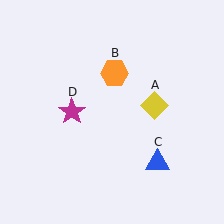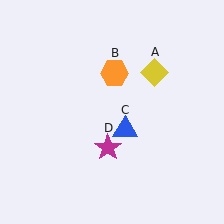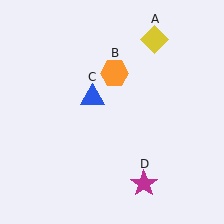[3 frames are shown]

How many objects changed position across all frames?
3 objects changed position: yellow diamond (object A), blue triangle (object C), magenta star (object D).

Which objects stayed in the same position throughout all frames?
Orange hexagon (object B) remained stationary.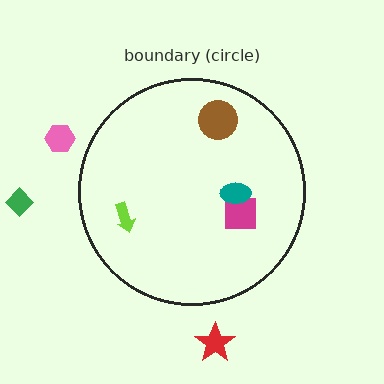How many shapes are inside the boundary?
4 inside, 3 outside.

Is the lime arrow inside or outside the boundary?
Inside.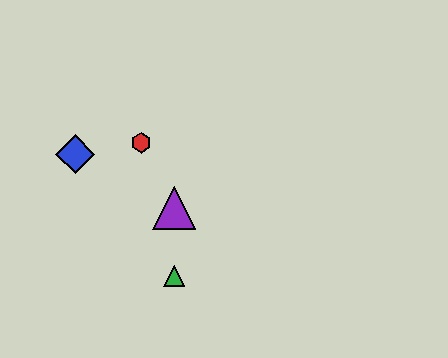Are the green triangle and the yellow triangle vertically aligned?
Yes, both are at x≈174.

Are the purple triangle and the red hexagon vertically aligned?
No, the purple triangle is at x≈174 and the red hexagon is at x≈141.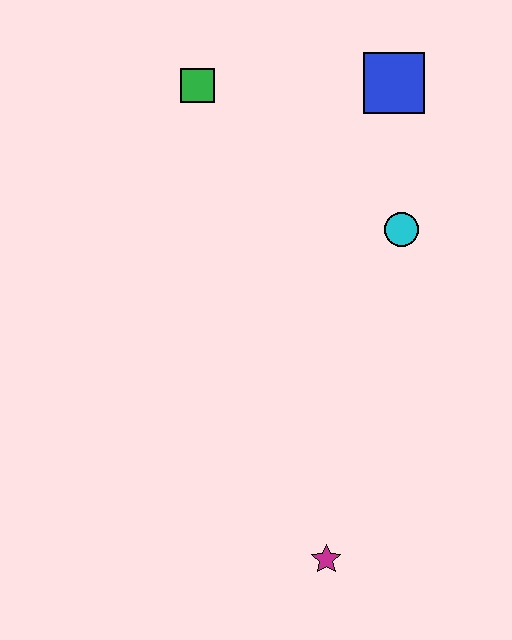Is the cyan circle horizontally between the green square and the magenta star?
No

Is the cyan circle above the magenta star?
Yes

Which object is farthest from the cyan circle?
The magenta star is farthest from the cyan circle.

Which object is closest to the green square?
The blue square is closest to the green square.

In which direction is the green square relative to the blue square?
The green square is to the left of the blue square.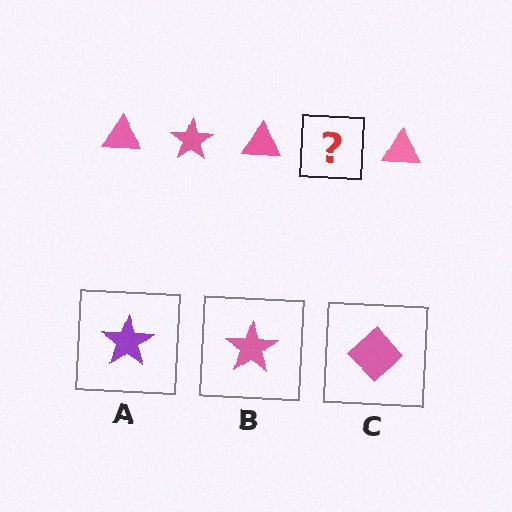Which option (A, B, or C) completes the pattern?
B.